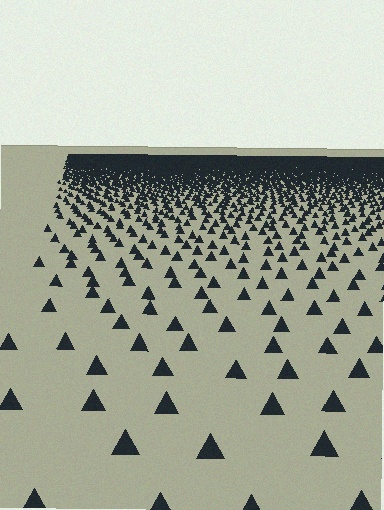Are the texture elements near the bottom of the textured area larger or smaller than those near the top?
Larger. Near the bottom, elements are closer to the viewer and appear at a bigger on-screen size.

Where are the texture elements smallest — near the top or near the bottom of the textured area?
Near the top.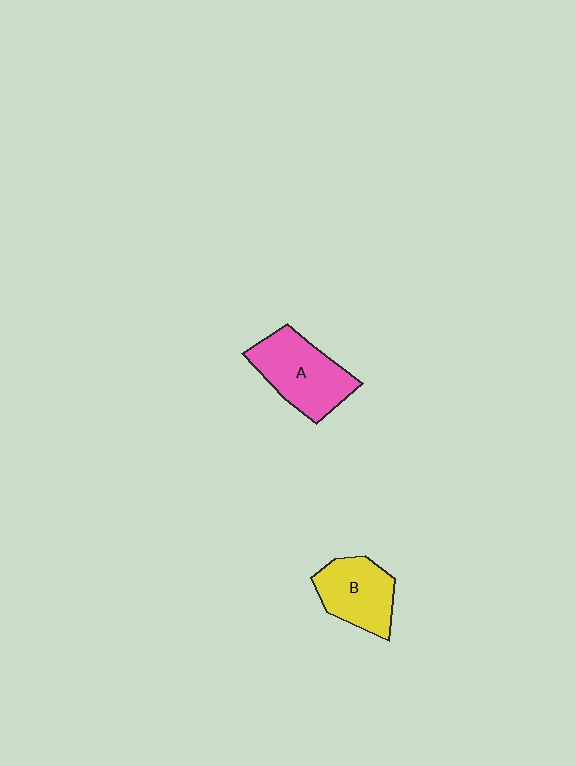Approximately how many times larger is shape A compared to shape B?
Approximately 1.2 times.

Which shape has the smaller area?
Shape B (yellow).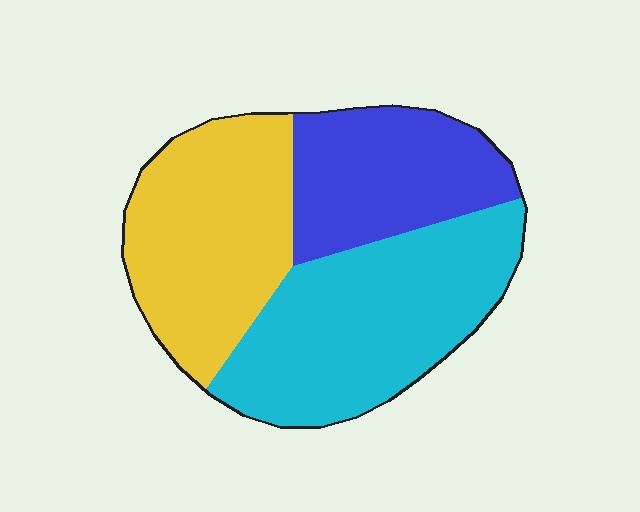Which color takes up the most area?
Cyan, at roughly 40%.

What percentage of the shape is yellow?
Yellow covers around 35% of the shape.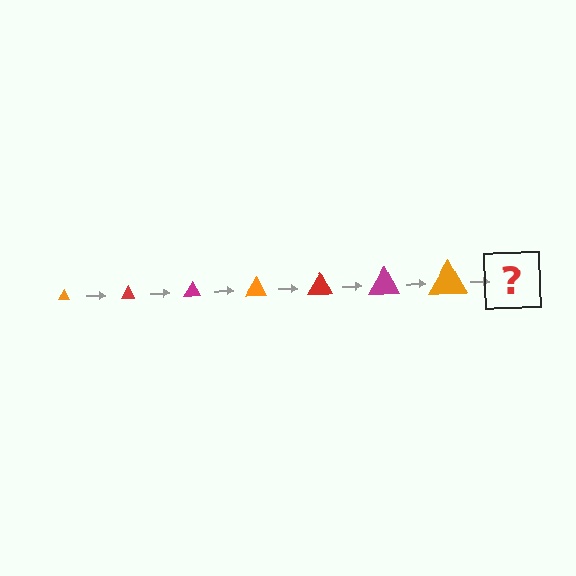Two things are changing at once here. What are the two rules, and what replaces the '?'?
The two rules are that the triangle grows larger each step and the color cycles through orange, red, and magenta. The '?' should be a red triangle, larger than the previous one.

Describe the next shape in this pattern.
It should be a red triangle, larger than the previous one.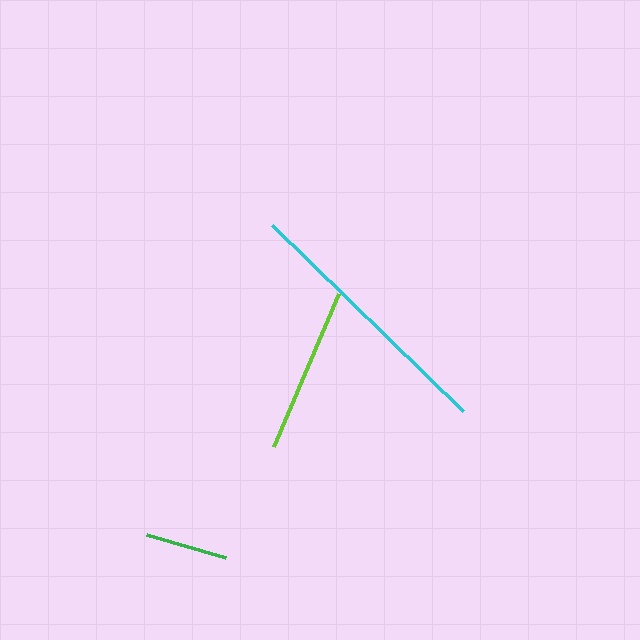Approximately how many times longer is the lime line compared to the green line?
The lime line is approximately 2.0 times the length of the green line.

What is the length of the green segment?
The green segment is approximately 81 pixels long.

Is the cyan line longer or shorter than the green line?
The cyan line is longer than the green line.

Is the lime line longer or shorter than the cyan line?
The cyan line is longer than the lime line.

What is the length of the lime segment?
The lime segment is approximately 167 pixels long.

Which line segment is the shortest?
The green line is the shortest at approximately 81 pixels.